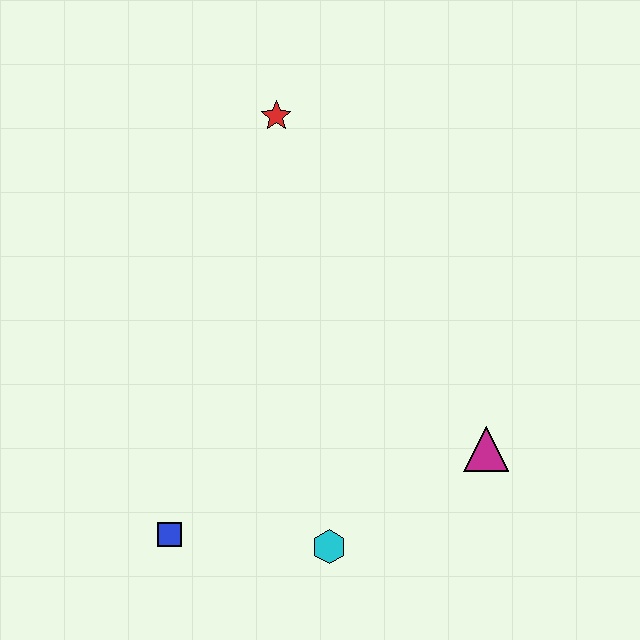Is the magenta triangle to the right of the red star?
Yes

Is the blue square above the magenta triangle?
No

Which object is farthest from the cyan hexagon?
The red star is farthest from the cyan hexagon.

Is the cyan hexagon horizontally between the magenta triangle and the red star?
Yes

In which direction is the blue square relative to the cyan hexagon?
The blue square is to the left of the cyan hexagon.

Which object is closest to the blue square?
The cyan hexagon is closest to the blue square.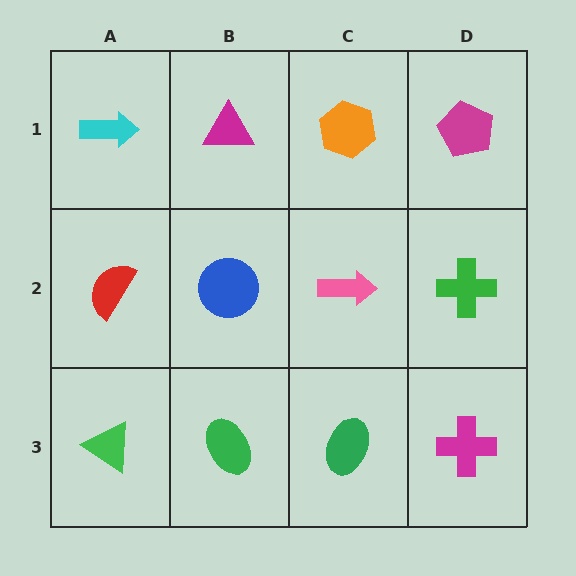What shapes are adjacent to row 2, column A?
A cyan arrow (row 1, column A), a green triangle (row 3, column A), a blue circle (row 2, column B).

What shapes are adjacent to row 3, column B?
A blue circle (row 2, column B), a green triangle (row 3, column A), a green ellipse (row 3, column C).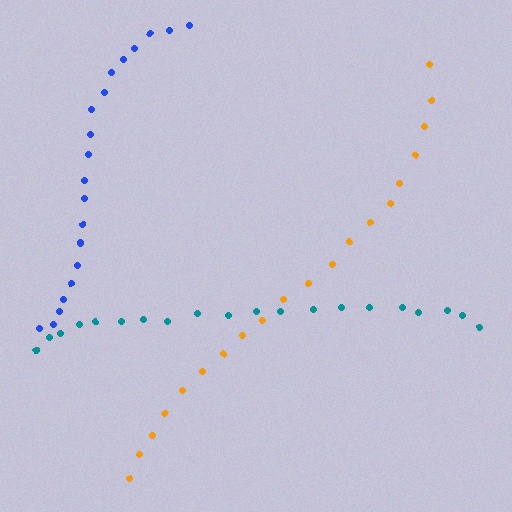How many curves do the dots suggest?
There are 3 distinct paths.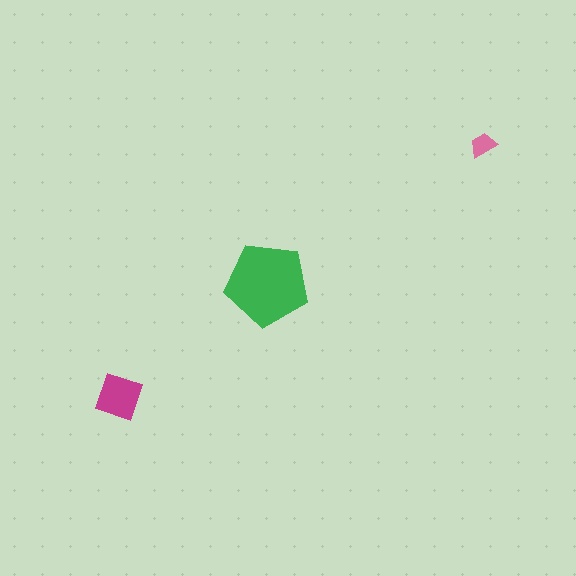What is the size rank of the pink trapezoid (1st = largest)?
3rd.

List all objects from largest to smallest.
The green pentagon, the magenta diamond, the pink trapezoid.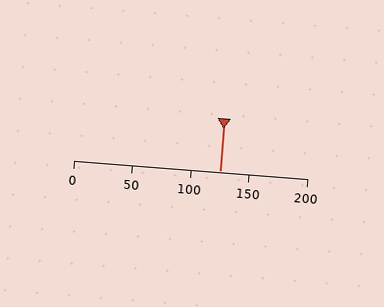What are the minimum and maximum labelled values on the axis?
The axis runs from 0 to 200.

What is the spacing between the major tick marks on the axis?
The major ticks are spaced 50 apart.